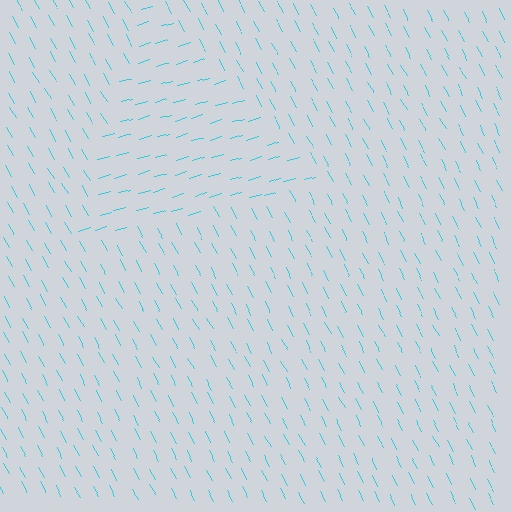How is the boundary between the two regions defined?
The boundary is defined purely by a change in line orientation (approximately 78 degrees difference). All lines are the same color and thickness.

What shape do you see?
I see a triangle.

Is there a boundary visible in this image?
Yes, there is a texture boundary formed by a change in line orientation.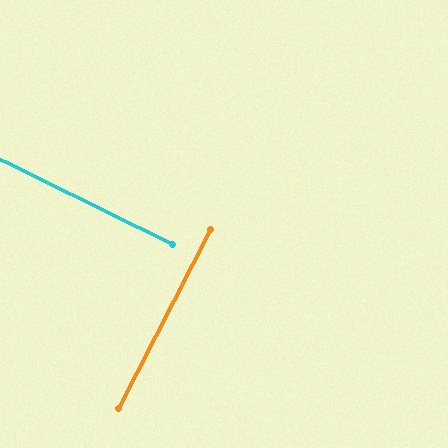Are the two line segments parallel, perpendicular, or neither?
Perpendicular — they meet at approximately 89°.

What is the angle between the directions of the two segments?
Approximately 89 degrees.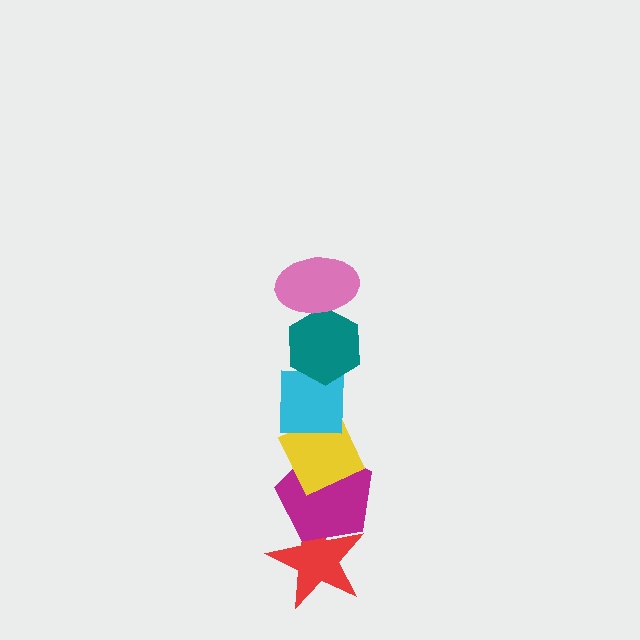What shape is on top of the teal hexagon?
The pink ellipse is on top of the teal hexagon.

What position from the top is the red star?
The red star is 6th from the top.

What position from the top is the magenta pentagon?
The magenta pentagon is 5th from the top.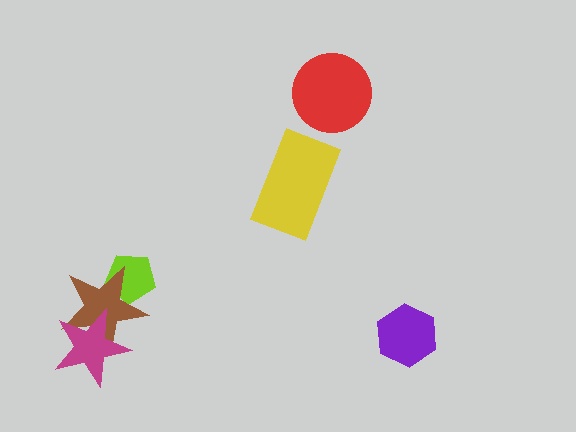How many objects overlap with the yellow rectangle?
0 objects overlap with the yellow rectangle.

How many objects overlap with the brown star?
2 objects overlap with the brown star.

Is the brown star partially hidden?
Yes, it is partially covered by another shape.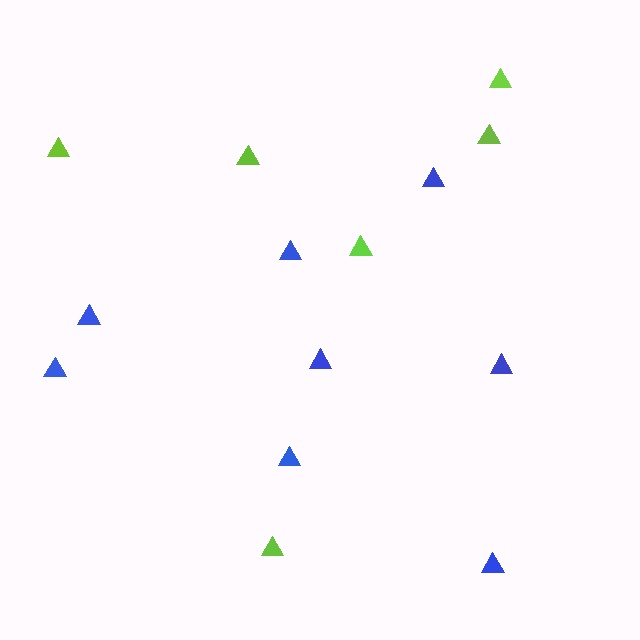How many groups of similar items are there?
There are 2 groups: one group of lime triangles (6) and one group of blue triangles (8).